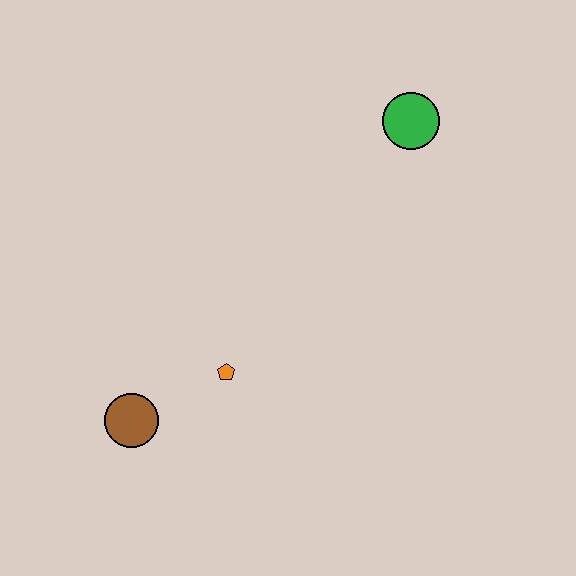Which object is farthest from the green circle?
The brown circle is farthest from the green circle.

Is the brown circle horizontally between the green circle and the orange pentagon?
No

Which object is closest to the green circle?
The orange pentagon is closest to the green circle.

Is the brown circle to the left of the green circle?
Yes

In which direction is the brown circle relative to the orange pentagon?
The brown circle is to the left of the orange pentagon.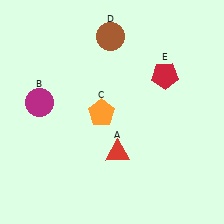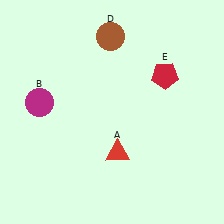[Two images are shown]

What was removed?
The orange pentagon (C) was removed in Image 2.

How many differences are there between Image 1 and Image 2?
There is 1 difference between the two images.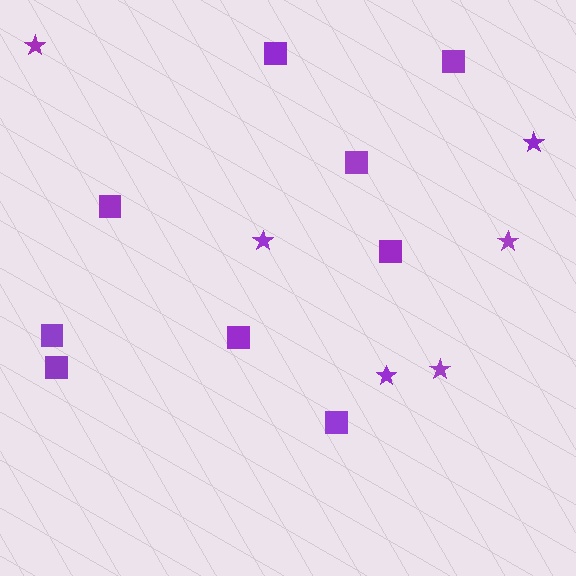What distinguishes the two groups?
There are 2 groups: one group of stars (6) and one group of squares (9).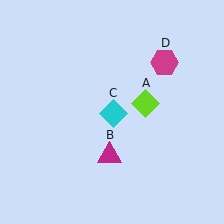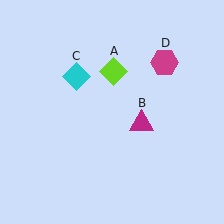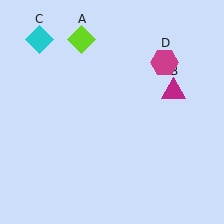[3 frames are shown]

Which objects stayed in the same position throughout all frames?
Magenta hexagon (object D) remained stationary.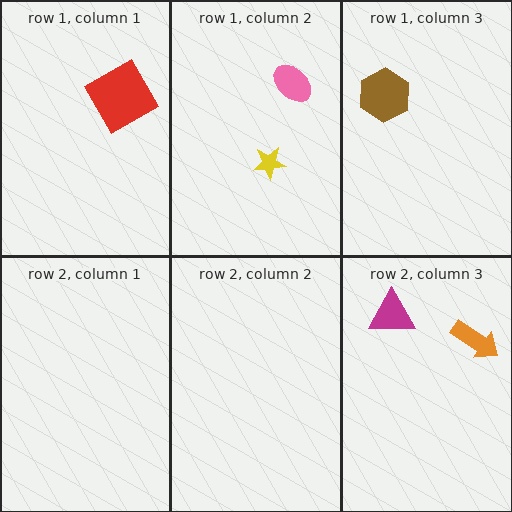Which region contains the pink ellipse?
The row 1, column 2 region.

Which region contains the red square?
The row 1, column 1 region.